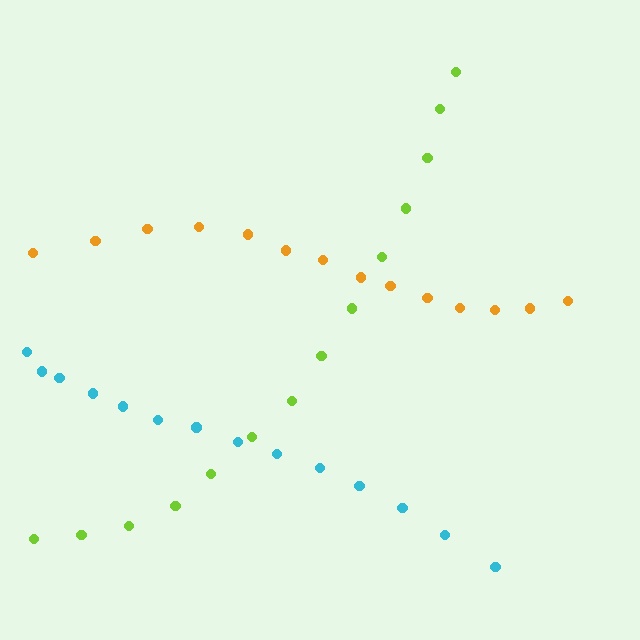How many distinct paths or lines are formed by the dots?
There are 3 distinct paths.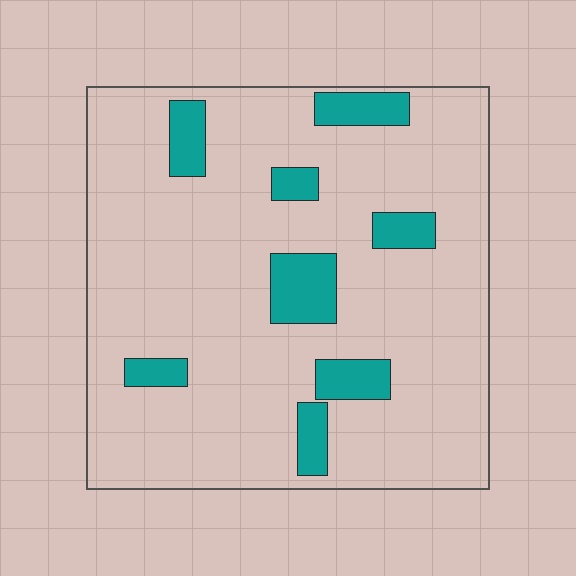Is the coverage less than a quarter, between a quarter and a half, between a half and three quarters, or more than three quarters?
Less than a quarter.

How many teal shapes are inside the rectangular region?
8.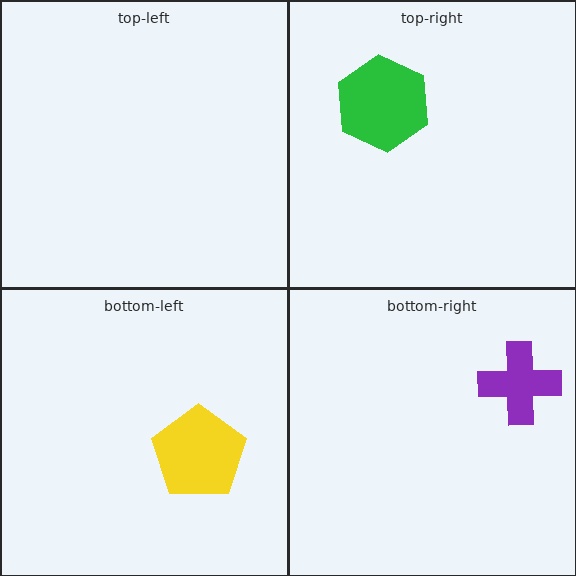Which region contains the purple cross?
The bottom-right region.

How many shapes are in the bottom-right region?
1.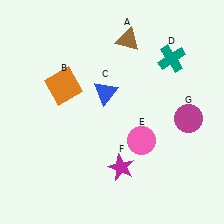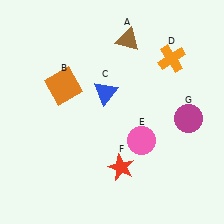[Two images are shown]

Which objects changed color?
D changed from teal to orange. F changed from magenta to red.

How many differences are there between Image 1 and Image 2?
There are 2 differences between the two images.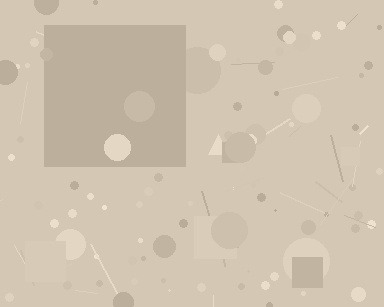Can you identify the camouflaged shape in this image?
The camouflaged shape is a square.